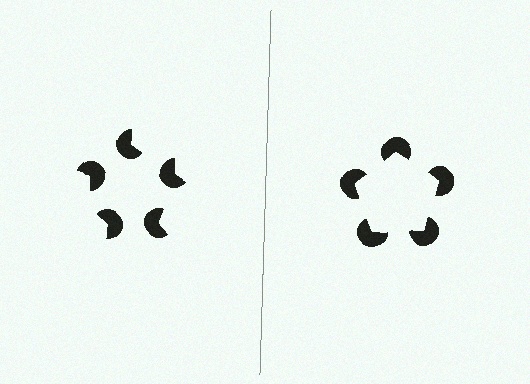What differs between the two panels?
The pac-man discs are positioned identically on both sides; only the wedge orientations differ. On the right they align to a pentagon; on the left they are misaligned.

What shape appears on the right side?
An illusory pentagon.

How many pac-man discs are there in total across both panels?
10 — 5 on each side.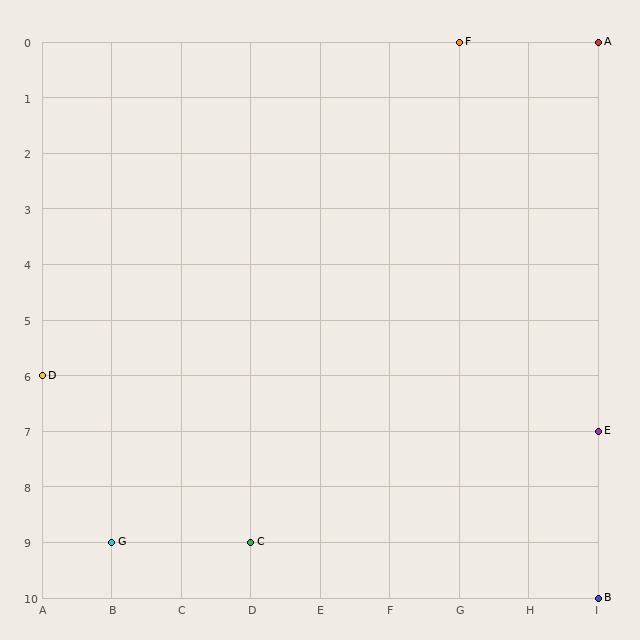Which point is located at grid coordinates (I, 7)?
Point E is at (I, 7).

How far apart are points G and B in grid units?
Points G and B are 7 columns and 1 row apart (about 7.1 grid units diagonally).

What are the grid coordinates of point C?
Point C is at grid coordinates (D, 9).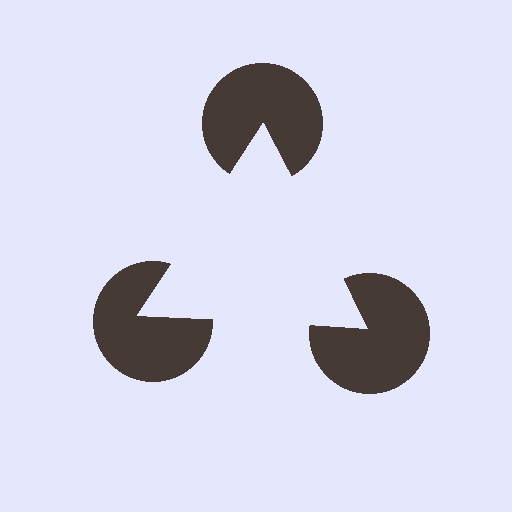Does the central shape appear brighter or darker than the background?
It typically appears slightly brighter than the background, even though no actual brightness change is drawn.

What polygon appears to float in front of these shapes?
An illusory triangle — its edges are inferred from the aligned wedge cuts in the pac-man discs, not physically drawn.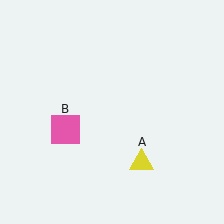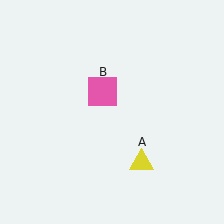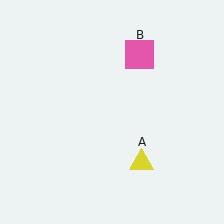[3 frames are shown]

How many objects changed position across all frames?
1 object changed position: pink square (object B).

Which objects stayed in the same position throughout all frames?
Yellow triangle (object A) remained stationary.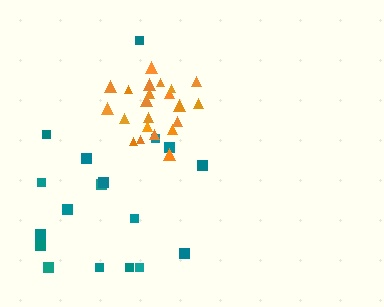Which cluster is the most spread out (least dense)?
Teal.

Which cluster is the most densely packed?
Orange.